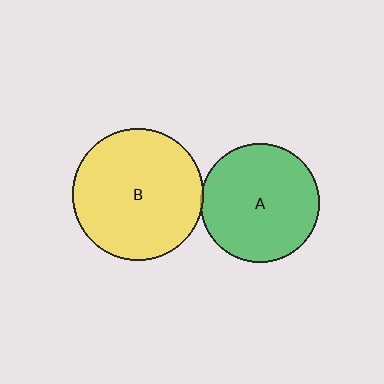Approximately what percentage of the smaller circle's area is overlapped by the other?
Approximately 5%.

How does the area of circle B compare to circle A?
Approximately 1.2 times.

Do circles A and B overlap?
Yes.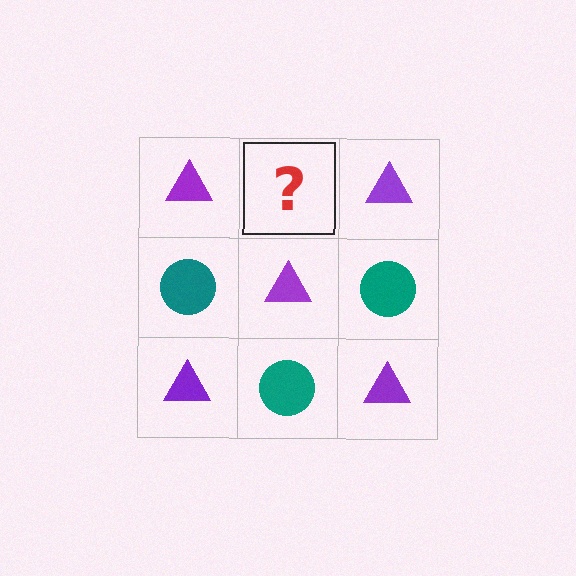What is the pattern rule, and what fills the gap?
The rule is that it alternates purple triangle and teal circle in a checkerboard pattern. The gap should be filled with a teal circle.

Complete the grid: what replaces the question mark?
The question mark should be replaced with a teal circle.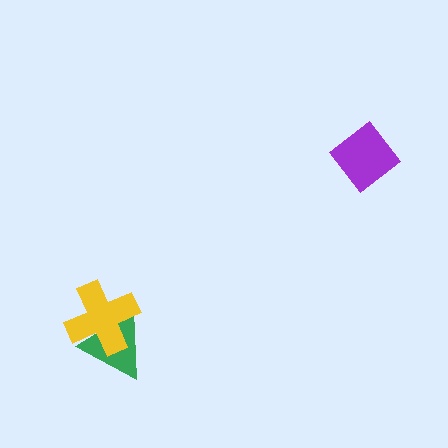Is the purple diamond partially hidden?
No, no other shape covers it.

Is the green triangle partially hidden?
Yes, it is partially covered by another shape.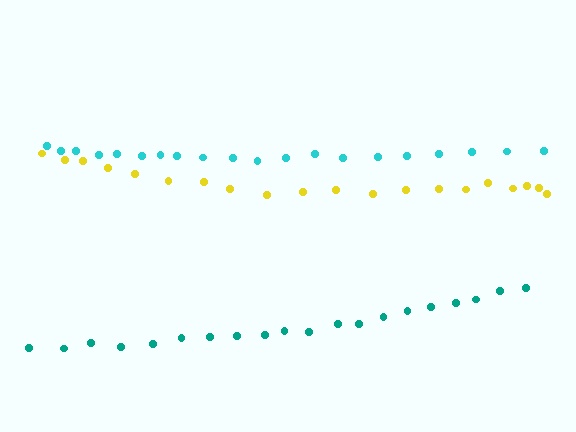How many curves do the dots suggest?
There are 3 distinct paths.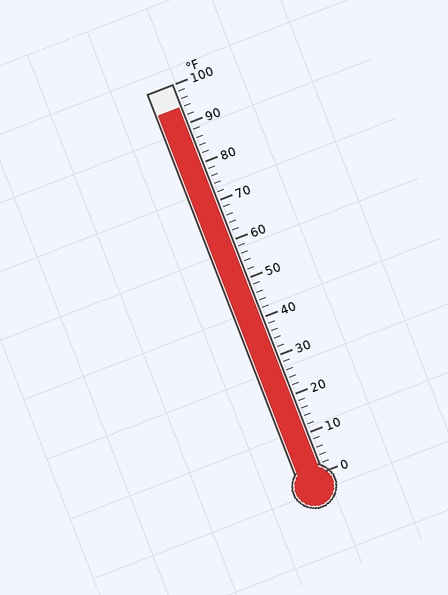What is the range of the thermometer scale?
The thermometer scale ranges from 0°F to 100°F.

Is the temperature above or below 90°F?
The temperature is above 90°F.